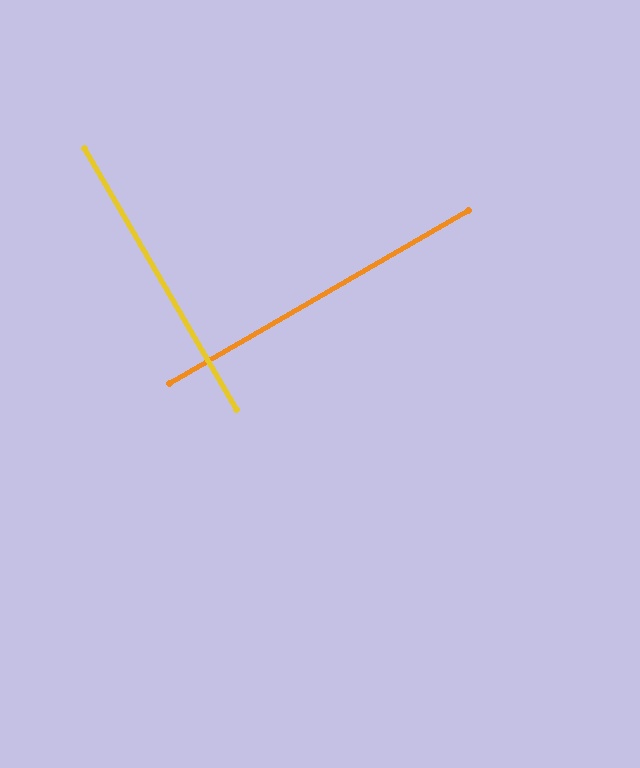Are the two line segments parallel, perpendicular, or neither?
Perpendicular — they meet at approximately 90°.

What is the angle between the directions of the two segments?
Approximately 90 degrees.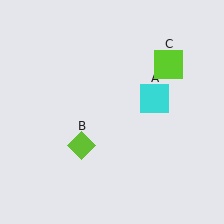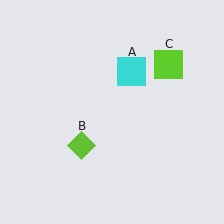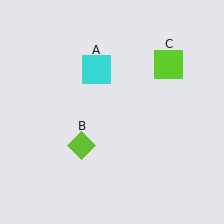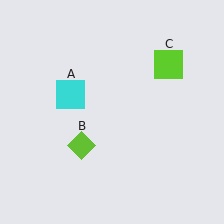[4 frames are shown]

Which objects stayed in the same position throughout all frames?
Lime diamond (object B) and lime square (object C) remained stationary.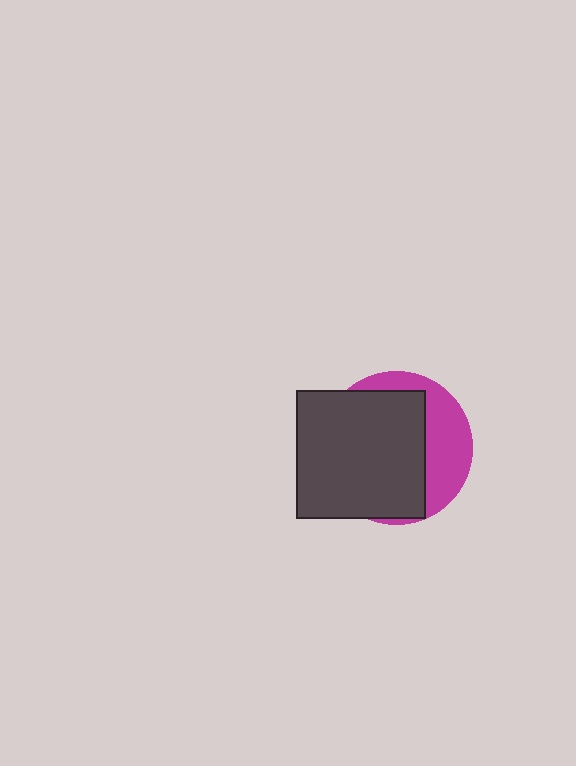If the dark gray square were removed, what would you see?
You would see the complete magenta circle.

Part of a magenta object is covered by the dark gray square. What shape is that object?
It is a circle.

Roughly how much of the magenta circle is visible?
A small part of it is visible (roughly 34%).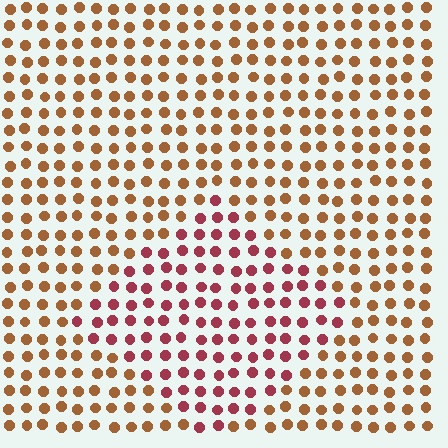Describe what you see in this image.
The image is filled with small brown elements in a uniform arrangement. A diamond-shaped region is visible where the elements are tinted to a slightly different hue, forming a subtle color boundary.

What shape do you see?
I see a diamond.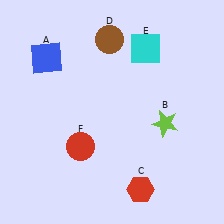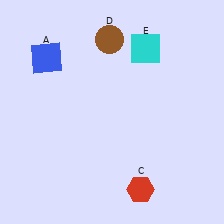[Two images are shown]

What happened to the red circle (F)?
The red circle (F) was removed in Image 2. It was in the bottom-left area of Image 1.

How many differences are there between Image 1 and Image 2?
There are 2 differences between the two images.